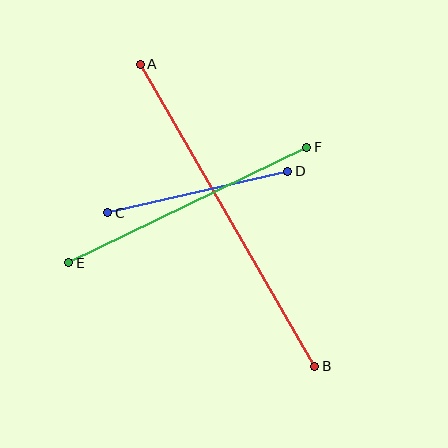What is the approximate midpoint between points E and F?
The midpoint is at approximately (188, 205) pixels.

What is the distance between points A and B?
The distance is approximately 349 pixels.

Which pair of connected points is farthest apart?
Points A and B are farthest apart.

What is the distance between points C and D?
The distance is approximately 185 pixels.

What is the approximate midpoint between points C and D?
The midpoint is at approximately (198, 192) pixels.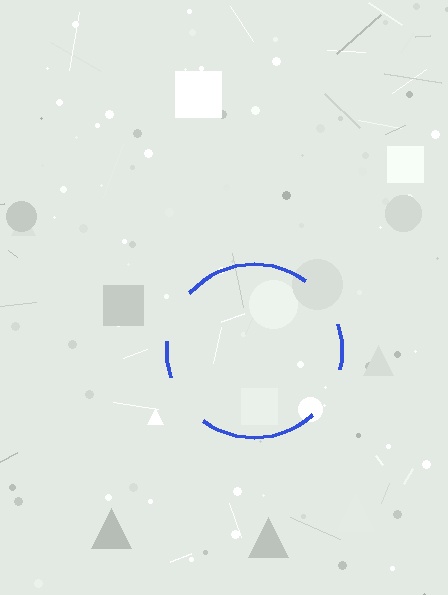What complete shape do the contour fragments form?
The contour fragments form a circle.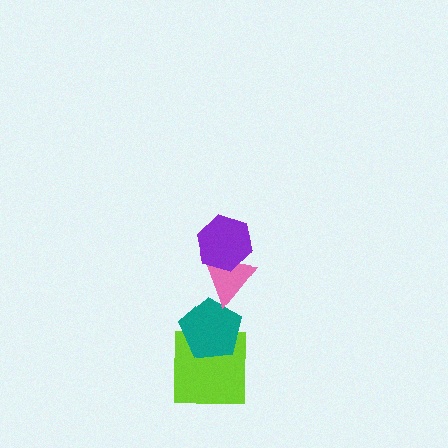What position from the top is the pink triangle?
The pink triangle is 2nd from the top.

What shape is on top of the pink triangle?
The purple hexagon is on top of the pink triangle.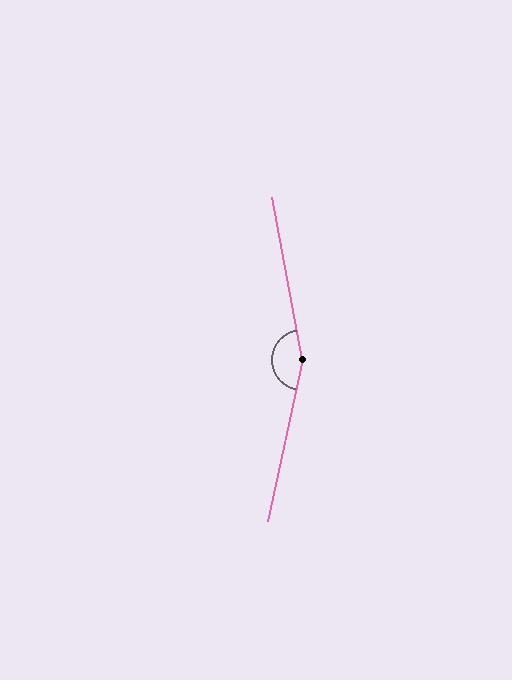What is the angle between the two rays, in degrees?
Approximately 157 degrees.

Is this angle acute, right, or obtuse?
It is obtuse.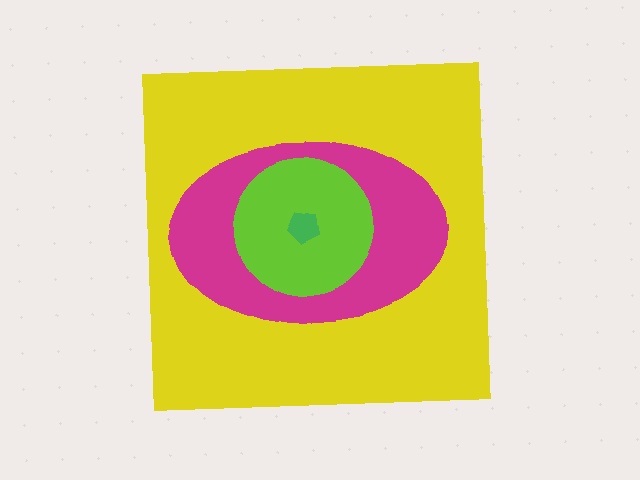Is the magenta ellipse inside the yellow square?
Yes.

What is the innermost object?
The green pentagon.